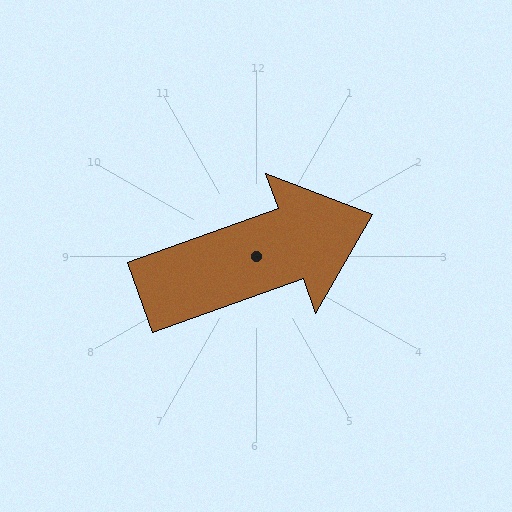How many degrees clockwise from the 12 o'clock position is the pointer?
Approximately 70 degrees.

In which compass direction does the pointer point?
East.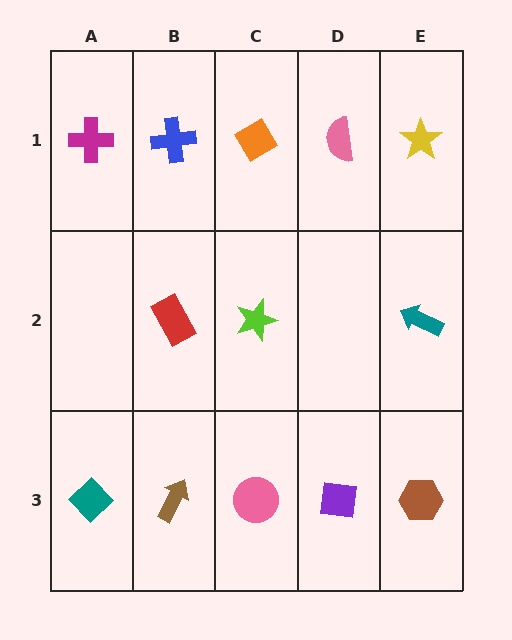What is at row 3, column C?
A pink circle.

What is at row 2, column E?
A teal arrow.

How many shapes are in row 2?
3 shapes.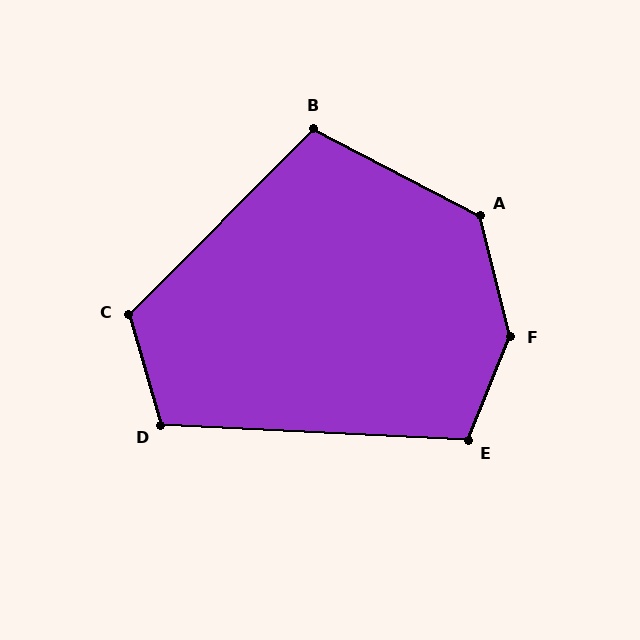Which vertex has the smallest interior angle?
B, at approximately 107 degrees.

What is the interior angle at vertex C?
Approximately 119 degrees (obtuse).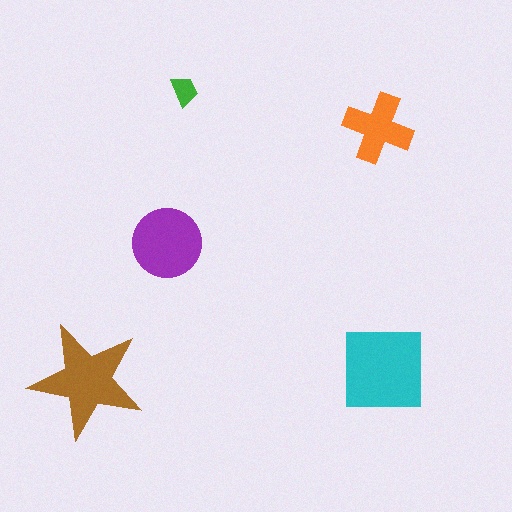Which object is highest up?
The green trapezoid is topmost.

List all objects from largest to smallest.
The cyan square, the brown star, the purple circle, the orange cross, the green trapezoid.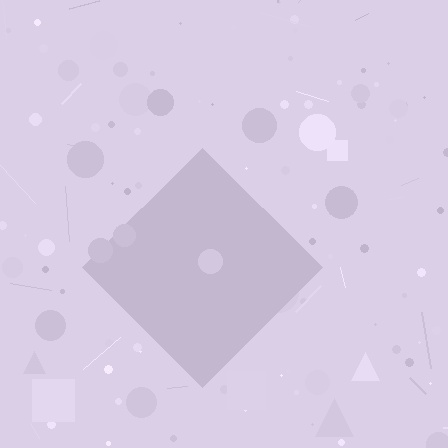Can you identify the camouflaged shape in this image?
The camouflaged shape is a diamond.